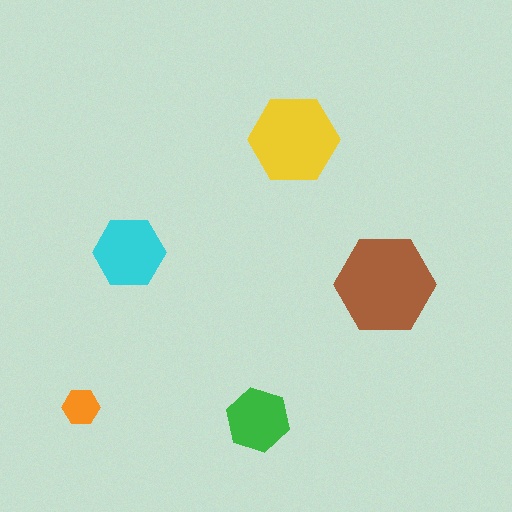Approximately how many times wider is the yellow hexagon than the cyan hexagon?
About 1.5 times wider.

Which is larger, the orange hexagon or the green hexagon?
The green one.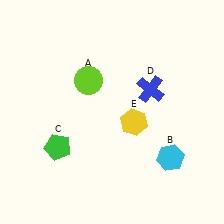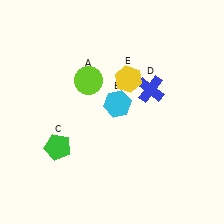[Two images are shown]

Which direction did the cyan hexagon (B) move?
The cyan hexagon (B) moved up.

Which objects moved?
The objects that moved are: the cyan hexagon (B), the yellow hexagon (E).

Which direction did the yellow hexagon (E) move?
The yellow hexagon (E) moved up.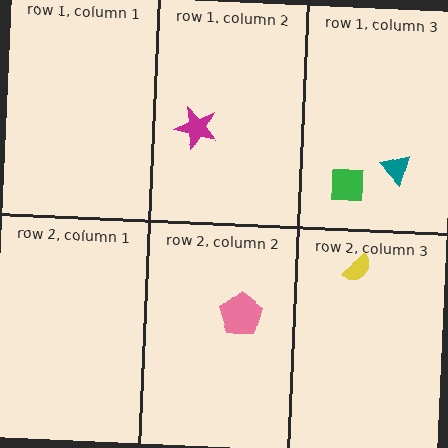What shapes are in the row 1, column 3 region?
The teal triangle, the green square.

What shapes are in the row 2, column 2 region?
The pink pentagon.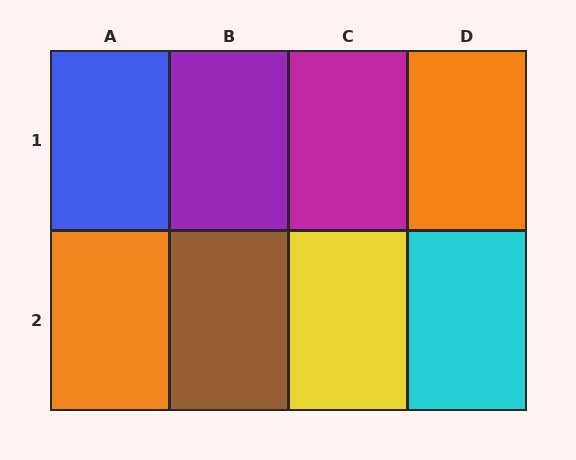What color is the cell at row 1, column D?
Orange.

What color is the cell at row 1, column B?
Purple.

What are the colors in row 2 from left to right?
Orange, brown, yellow, cyan.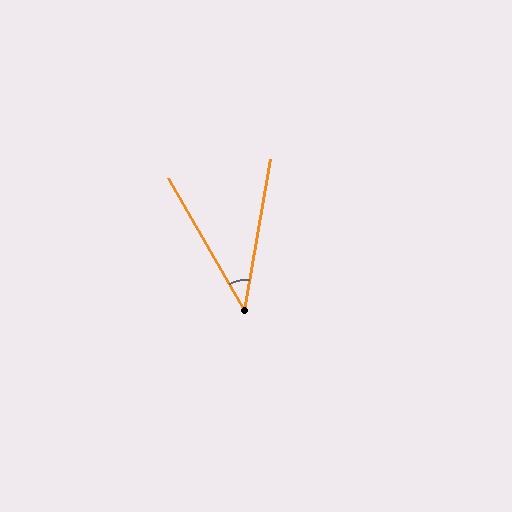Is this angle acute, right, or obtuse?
It is acute.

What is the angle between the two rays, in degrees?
Approximately 40 degrees.